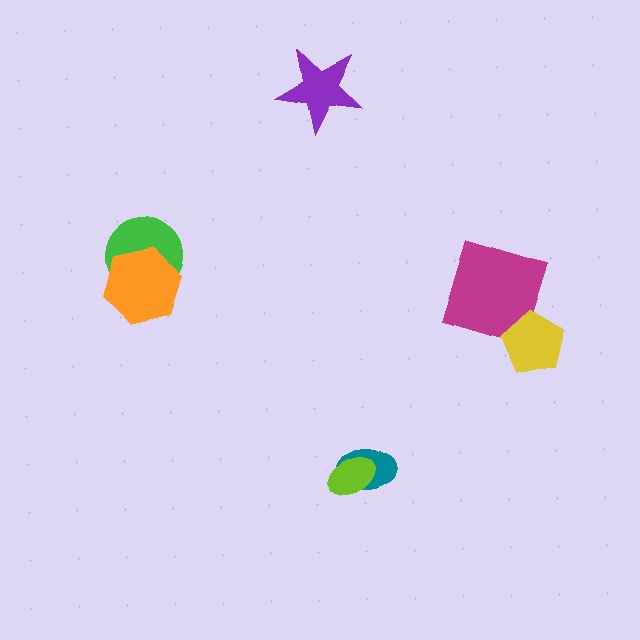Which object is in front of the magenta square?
The yellow pentagon is in front of the magenta square.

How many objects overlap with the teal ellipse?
1 object overlaps with the teal ellipse.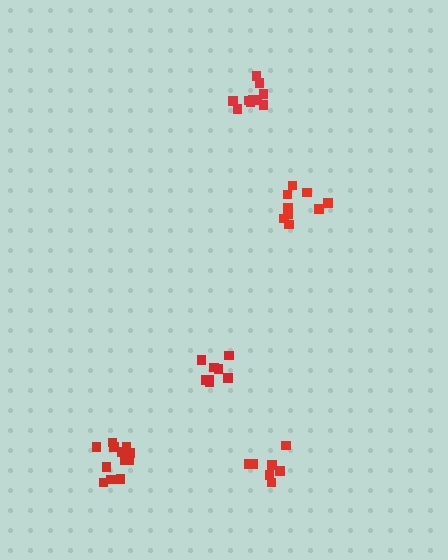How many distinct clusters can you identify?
There are 5 distinct clusters.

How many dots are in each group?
Group 1: 8 dots, Group 2: 10 dots, Group 3: 10 dots, Group 4: 7 dots, Group 5: 12 dots (47 total).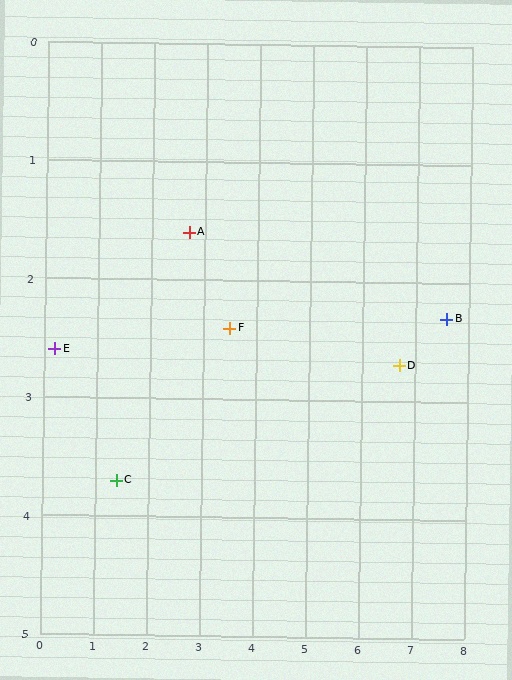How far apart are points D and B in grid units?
Points D and B are about 1.0 grid units apart.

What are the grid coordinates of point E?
Point E is at approximately (0.2, 2.6).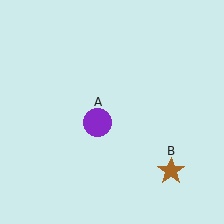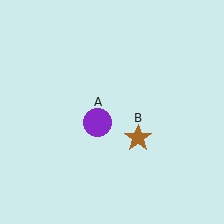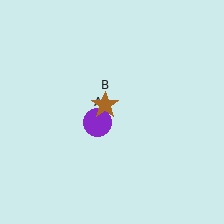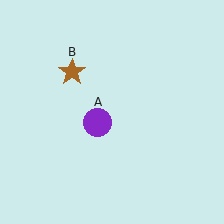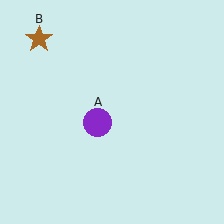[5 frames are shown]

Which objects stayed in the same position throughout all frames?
Purple circle (object A) remained stationary.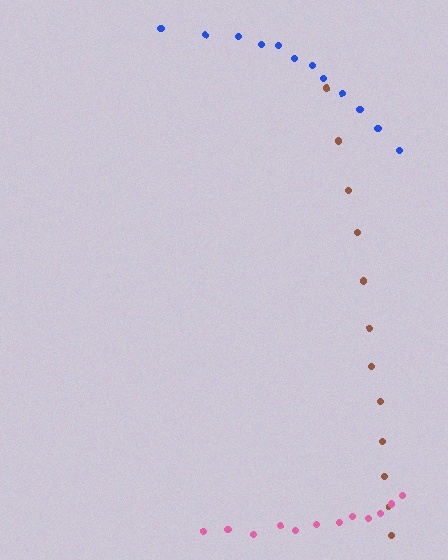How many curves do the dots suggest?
There are 3 distinct paths.